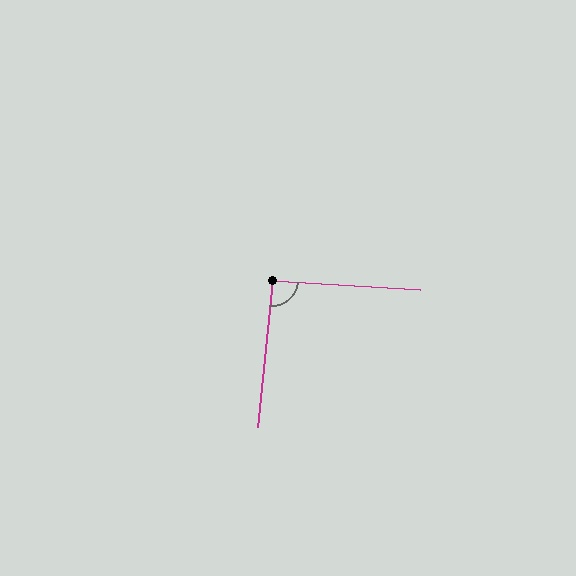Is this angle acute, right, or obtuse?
It is approximately a right angle.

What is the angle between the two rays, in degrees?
Approximately 92 degrees.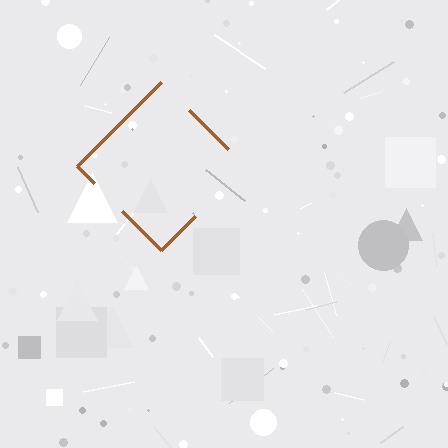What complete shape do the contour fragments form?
The contour fragments form a diamond.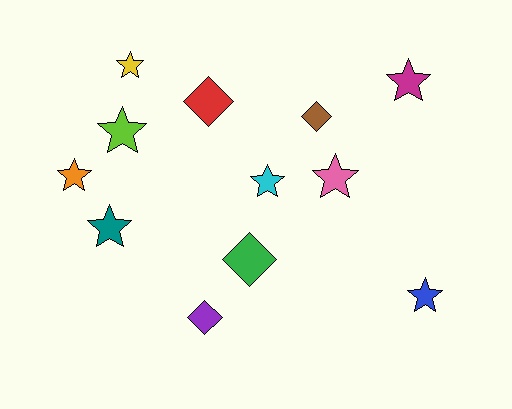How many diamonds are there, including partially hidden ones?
There are 4 diamonds.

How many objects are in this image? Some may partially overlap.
There are 12 objects.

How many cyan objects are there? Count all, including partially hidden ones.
There is 1 cyan object.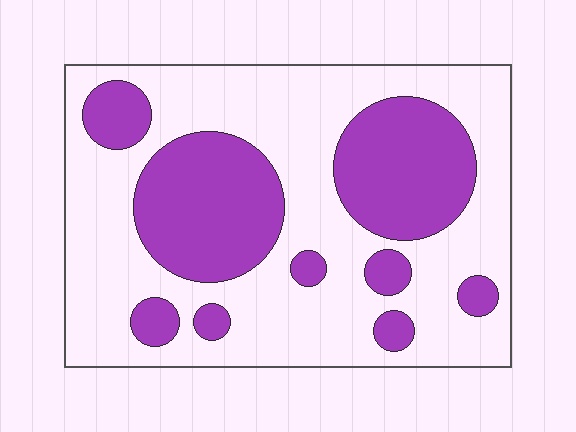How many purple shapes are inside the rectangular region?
9.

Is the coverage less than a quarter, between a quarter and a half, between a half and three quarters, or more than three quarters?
Between a quarter and a half.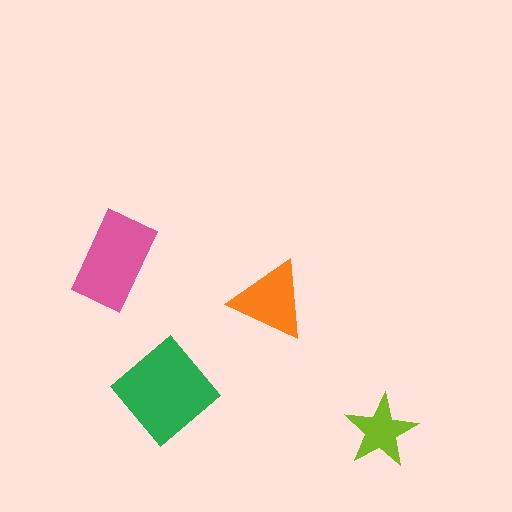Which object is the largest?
The green diamond.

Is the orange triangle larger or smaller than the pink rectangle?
Smaller.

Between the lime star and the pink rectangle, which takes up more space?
The pink rectangle.